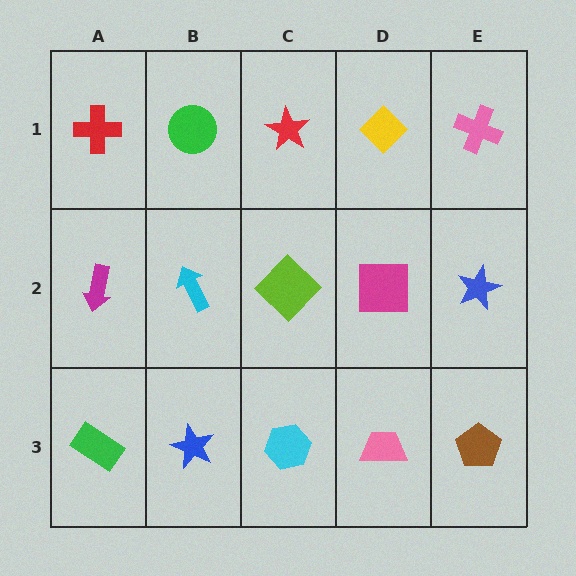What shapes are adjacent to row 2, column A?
A red cross (row 1, column A), a green rectangle (row 3, column A), a cyan arrow (row 2, column B).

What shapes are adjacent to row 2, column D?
A yellow diamond (row 1, column D), a pink trapezoid (row 3, column D), a lime diamond (row 2, column C), a blue star (row 2, column E).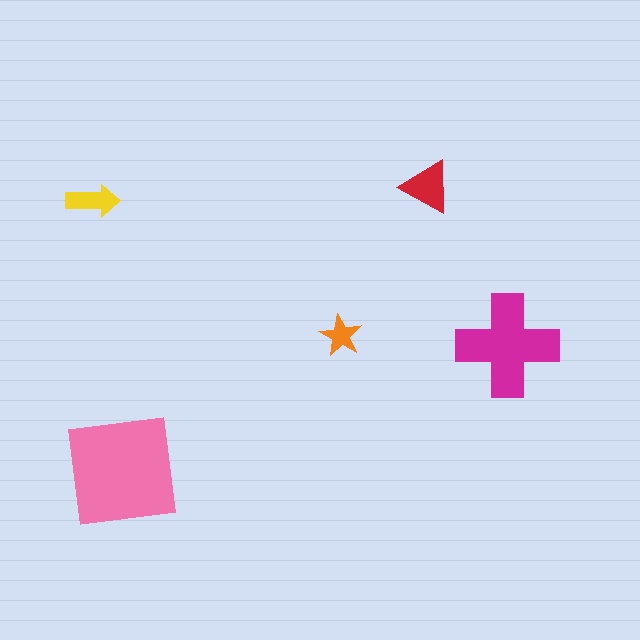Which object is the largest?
The pink square.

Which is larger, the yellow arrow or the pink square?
The pink square.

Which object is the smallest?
The orange star.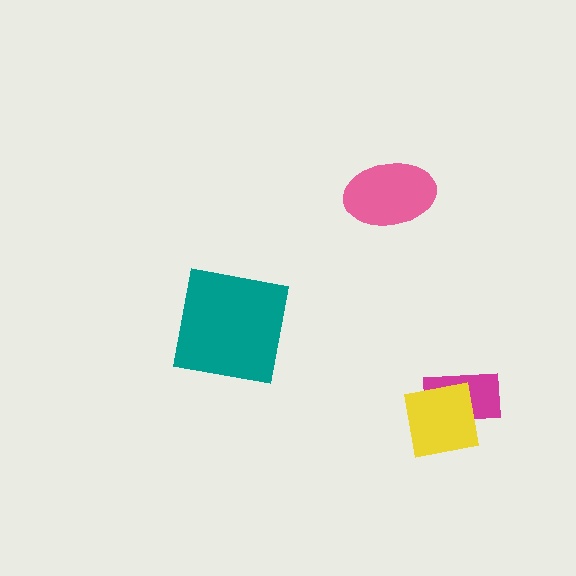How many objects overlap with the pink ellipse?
0 objects overlap with the pink ellipse.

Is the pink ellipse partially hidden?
No, no other shape covers it.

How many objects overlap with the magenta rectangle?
1 object overlaps with the magenta rectangle.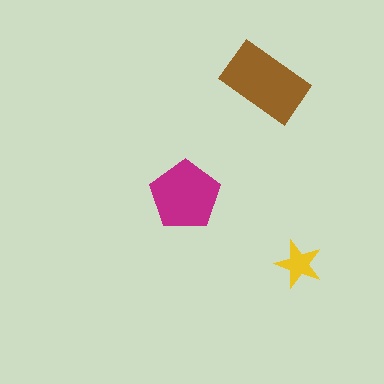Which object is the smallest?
The yellow star.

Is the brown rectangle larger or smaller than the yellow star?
Larger.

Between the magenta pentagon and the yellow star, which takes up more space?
The magenta pentagon.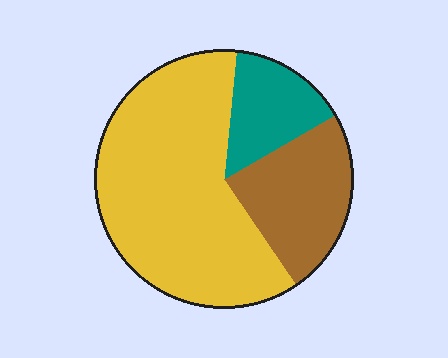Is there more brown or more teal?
Brown.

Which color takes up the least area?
Teal, at roughly 15%.